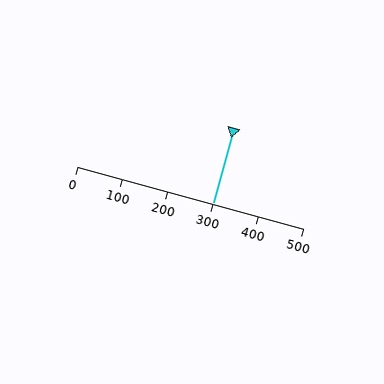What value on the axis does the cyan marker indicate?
The marker indicates approximately 300.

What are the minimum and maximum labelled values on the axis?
The axis runs from 0 to 500.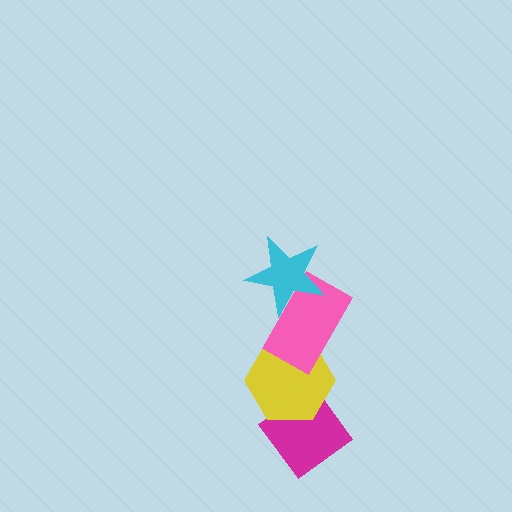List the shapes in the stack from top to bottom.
From top to bottom: the cyan star, the pink rectangle, the yellow hexagon, the magenta diamond.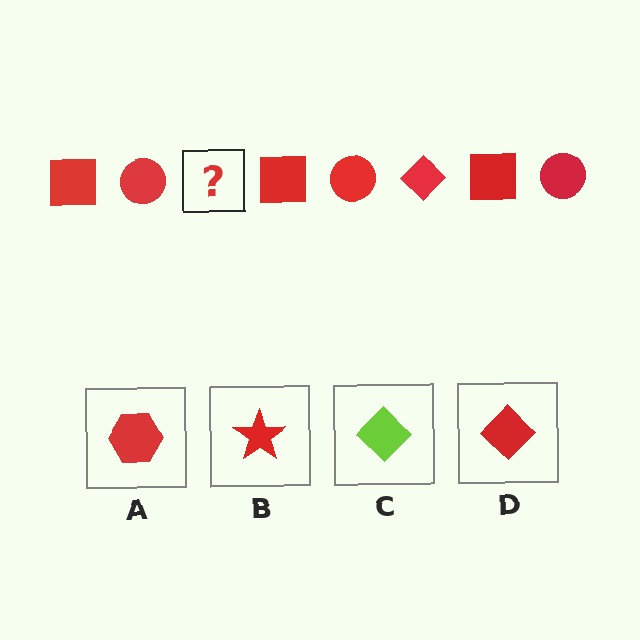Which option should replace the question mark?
Option D.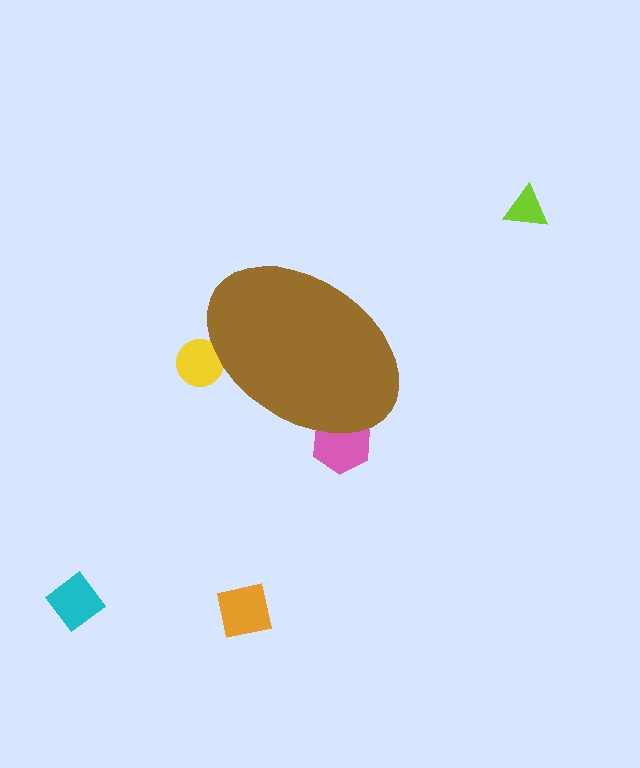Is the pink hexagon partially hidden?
Yes, the pink hexagon is partially hidden behind the brown ellipse.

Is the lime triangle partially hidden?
No, the lime triangle is fully visible.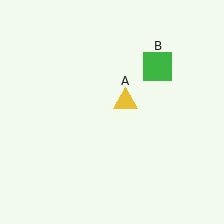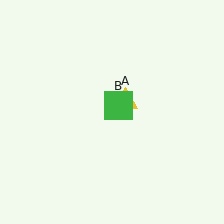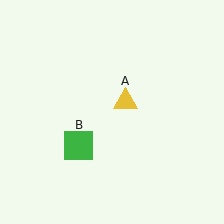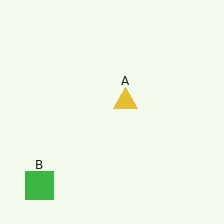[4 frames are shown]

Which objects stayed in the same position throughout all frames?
Yellow triangle (object A) remained stationary.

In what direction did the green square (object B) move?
The green square (object B) moved down and to the left.